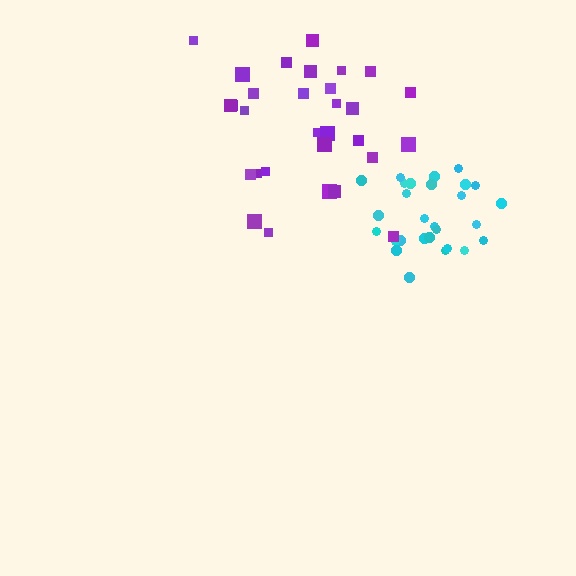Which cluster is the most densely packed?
Cyan.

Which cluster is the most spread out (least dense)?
Purple.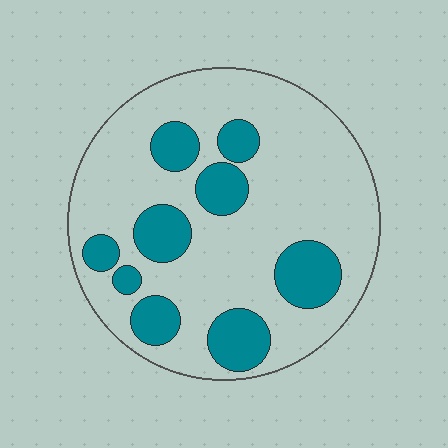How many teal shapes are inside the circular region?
9.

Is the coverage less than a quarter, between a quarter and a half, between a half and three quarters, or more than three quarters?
Less than a quarter.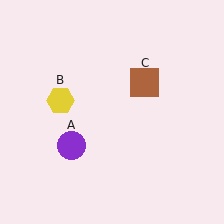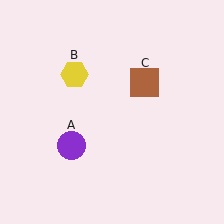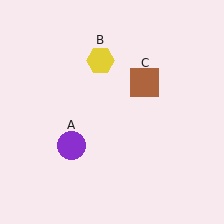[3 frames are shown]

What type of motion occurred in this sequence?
The yellow hexagon (object B) rotated clockwise around the center of the scene.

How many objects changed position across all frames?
1 object changed position: yellow hexagon (object B).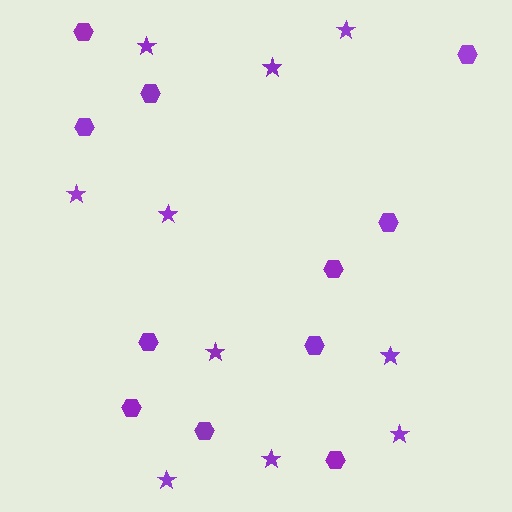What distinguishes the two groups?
There are 2 groups: one group of stars (10) and one group of hexagons (11).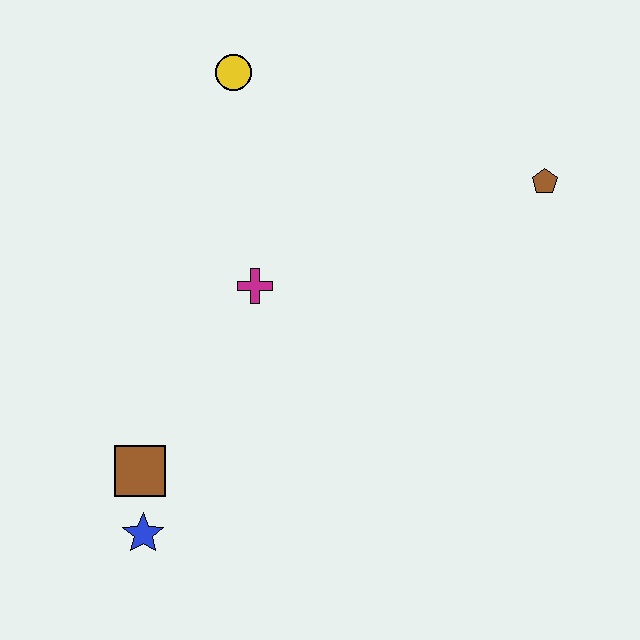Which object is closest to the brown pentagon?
The magenta cross is closest to the brown pentagon.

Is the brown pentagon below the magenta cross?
No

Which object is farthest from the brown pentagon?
The blue star is farthest from the brown pentagon.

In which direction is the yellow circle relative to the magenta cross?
The yellow circle is above the magenta cross.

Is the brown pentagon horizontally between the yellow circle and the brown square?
No